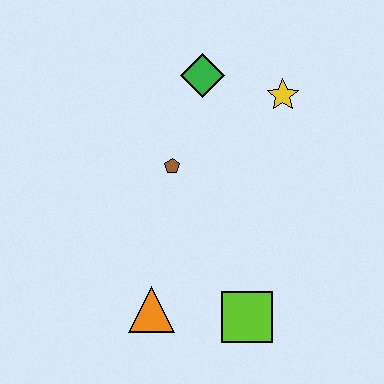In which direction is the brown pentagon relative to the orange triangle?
The brown pentagon is above the orange triangle.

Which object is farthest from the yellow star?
The orange triangle is farthest from the yellow star.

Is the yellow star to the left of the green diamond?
No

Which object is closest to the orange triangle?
The lime square is closest to the orange triangle.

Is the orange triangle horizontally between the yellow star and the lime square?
No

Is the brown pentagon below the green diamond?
Yes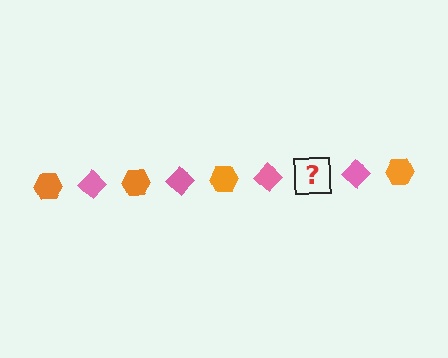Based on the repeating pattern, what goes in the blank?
The blank should be an orange hexagon.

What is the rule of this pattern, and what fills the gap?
The rule is that the pattern alternates between orange hexagon and pink diamond. The gap should be filled with an orange hexagon.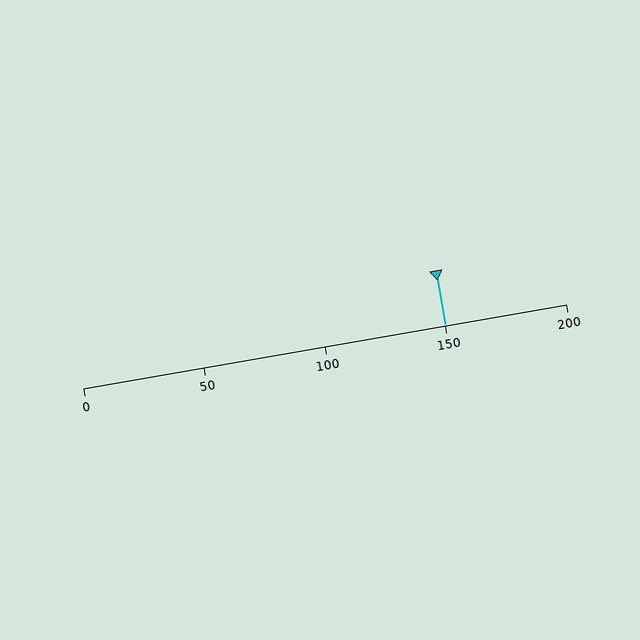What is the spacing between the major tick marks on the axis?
The major ticks are spaced 50 apart.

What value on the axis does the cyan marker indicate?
The marker indicates approximately 150.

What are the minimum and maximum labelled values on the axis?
The axis runs from 0 to 200.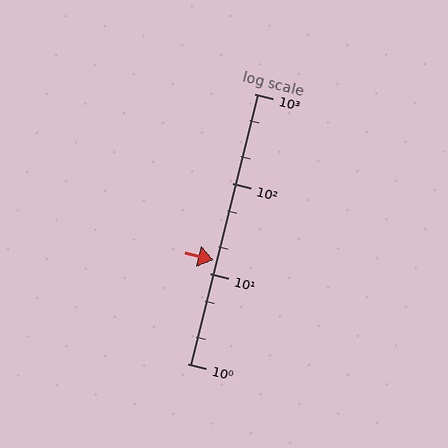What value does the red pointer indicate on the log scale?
The pointer indicates approximately 14.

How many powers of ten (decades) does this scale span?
The scale spans 3 decades, from 1 to 1000.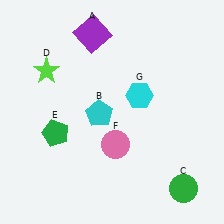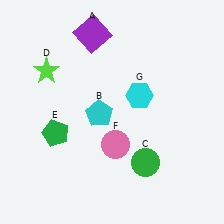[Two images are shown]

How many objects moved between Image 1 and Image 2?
1 object moved between the two images.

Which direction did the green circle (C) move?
The green circle (C) moved left.